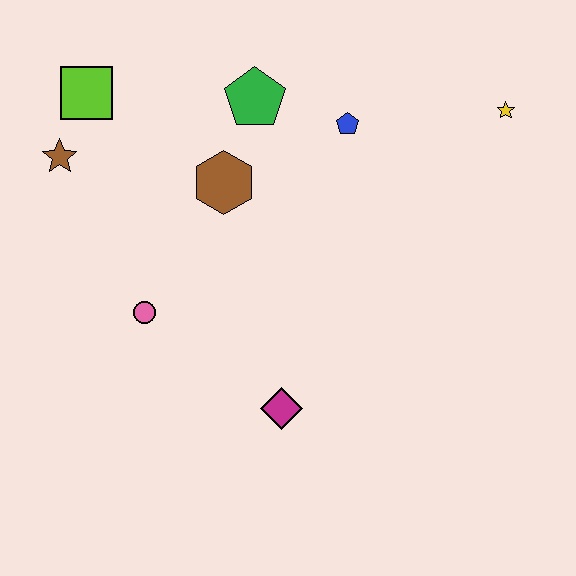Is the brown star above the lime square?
No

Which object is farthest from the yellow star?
The brown star is farthest from the yellow star.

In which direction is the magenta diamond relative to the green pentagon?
The magenta diamond is below the green pentagon.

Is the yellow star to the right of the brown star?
Yes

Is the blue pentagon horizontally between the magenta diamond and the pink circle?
No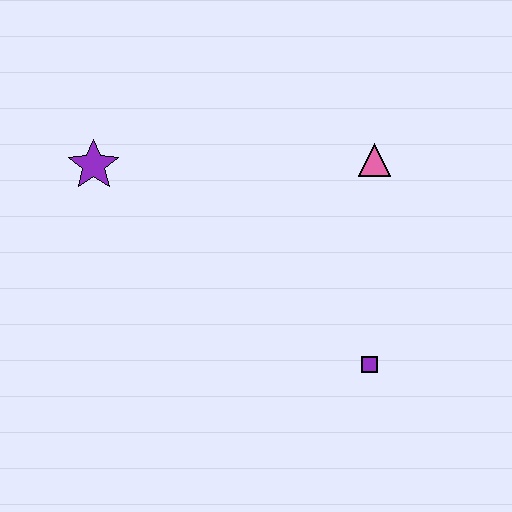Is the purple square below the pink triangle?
Yes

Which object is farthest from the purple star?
The purple square is farthest from the purple star.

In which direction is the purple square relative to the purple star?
The purple square is to the right of the purple star.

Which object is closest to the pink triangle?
The purple square is closest to the pink triangle.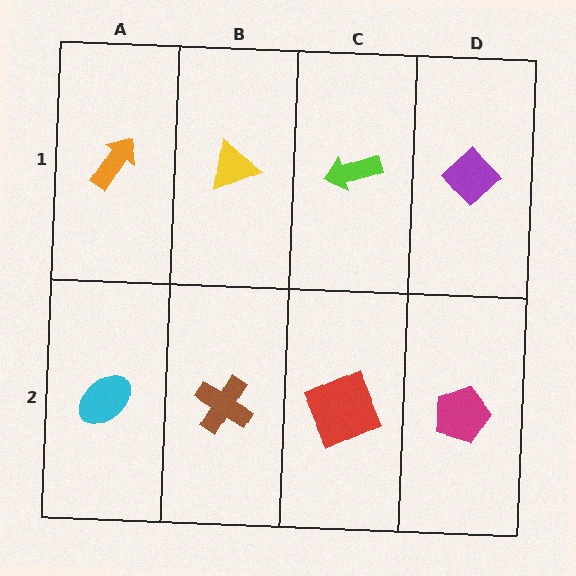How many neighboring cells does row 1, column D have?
2.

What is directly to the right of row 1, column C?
A purple diamond.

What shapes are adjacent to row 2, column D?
A purple diamond (row 1, column D), a red square (row 2, column C).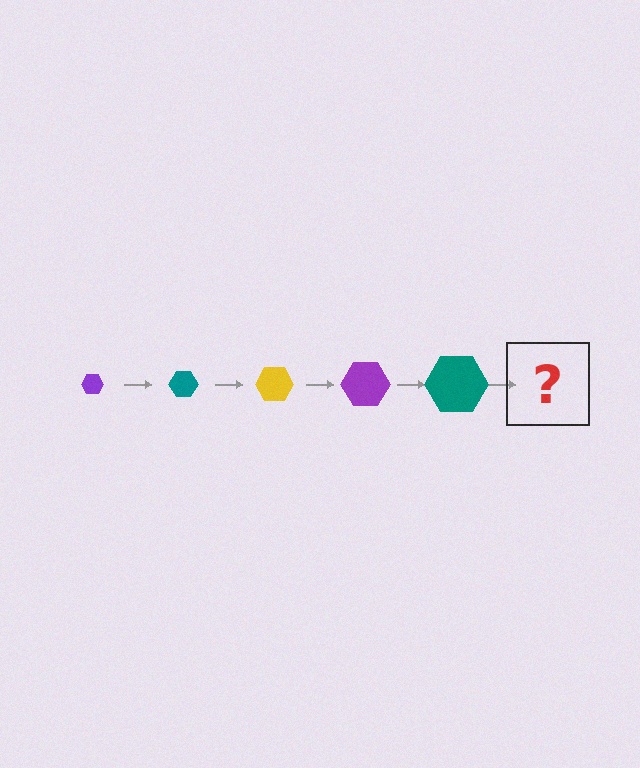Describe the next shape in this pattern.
It should be a yellow hexagon, larger than the previous one.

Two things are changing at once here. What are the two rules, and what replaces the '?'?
The two rules are that the hexagon grows larger each step and the color cycles through purple, teal, and yellow. The '?' should be a yellow hexagon, larger than the previous one.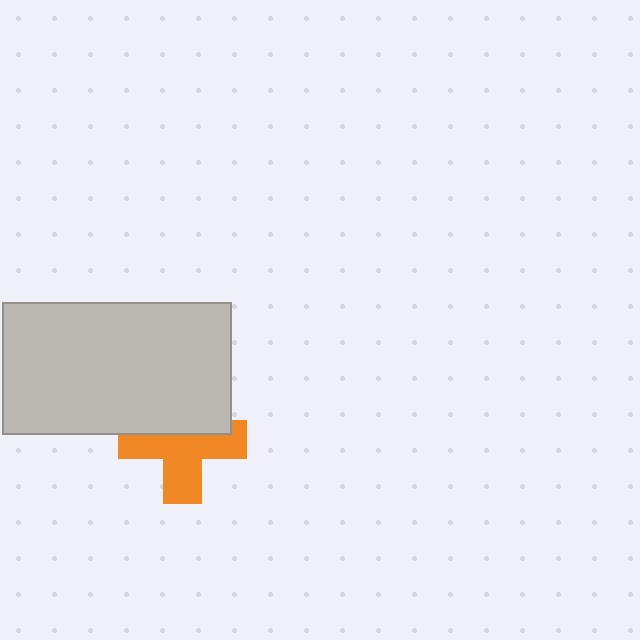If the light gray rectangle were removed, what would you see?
You would see the complete orange cross.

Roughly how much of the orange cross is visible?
About half of it is visible (roughly 59%).